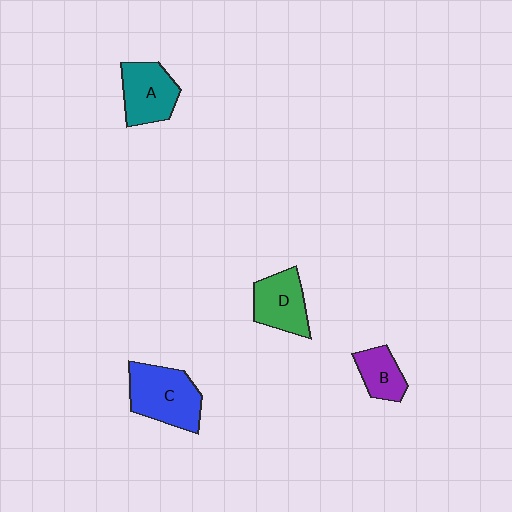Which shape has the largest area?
Shape C (blue).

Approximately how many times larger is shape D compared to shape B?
Approximately 1.4 times.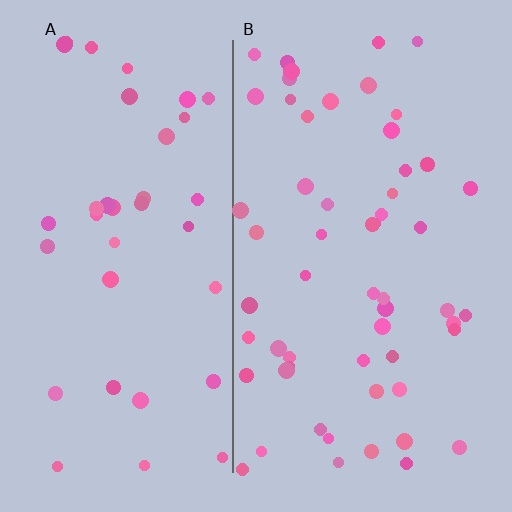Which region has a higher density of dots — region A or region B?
B (the right).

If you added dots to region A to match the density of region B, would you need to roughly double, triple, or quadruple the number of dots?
Approximately double.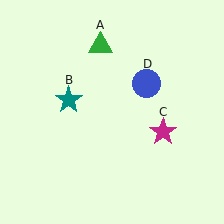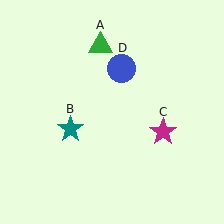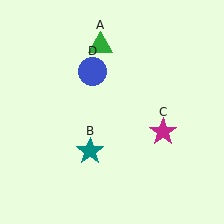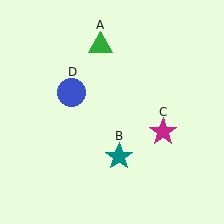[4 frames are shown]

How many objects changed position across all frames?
2 objects changed position: teal star (object B), blue circle (object D).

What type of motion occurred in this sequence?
The teal star (object B), blue circle (object D) rotated counterclockwise around the center of the scene.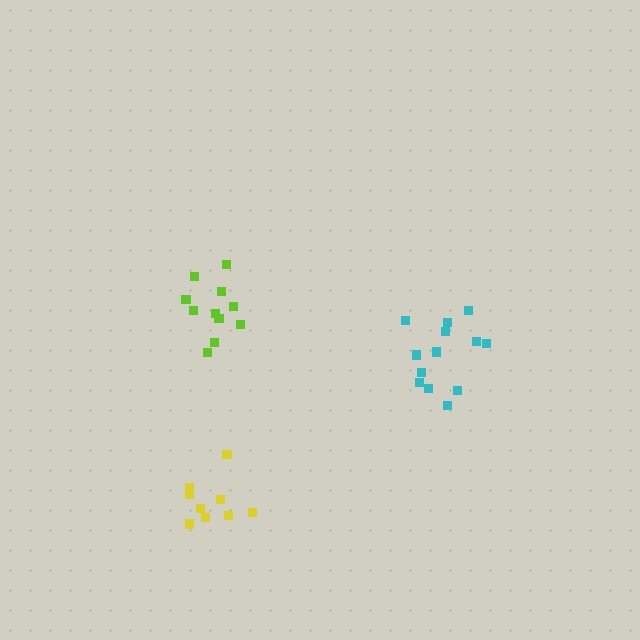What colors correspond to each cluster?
The clusters are colored: cyan, lime, yellow.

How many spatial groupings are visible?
There are 3 spatial groupings.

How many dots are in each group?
Group 1: 13 dots, Group 2: 11 dots, Group 3: 9 dots (33 total).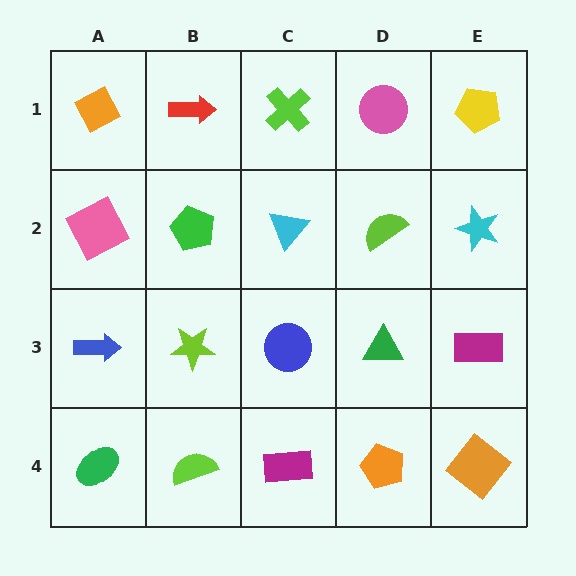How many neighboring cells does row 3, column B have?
4.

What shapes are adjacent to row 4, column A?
A blue arrow (row 3, column A), a lime semicircle (row 4, column B).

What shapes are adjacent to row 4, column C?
A blue circle (row 3, column C), a lime semicircle (row 4, column B), an orange pentagon (row 4, column D).